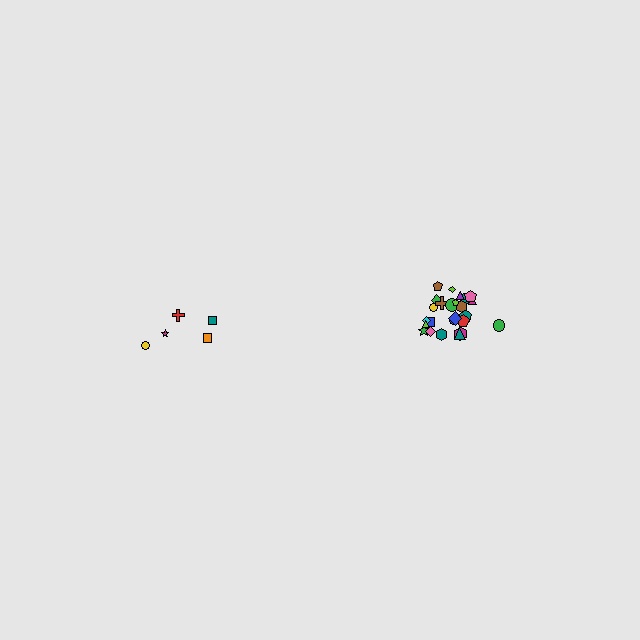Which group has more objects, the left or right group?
The right group.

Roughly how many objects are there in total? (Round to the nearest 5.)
Roughly 30 objects in total.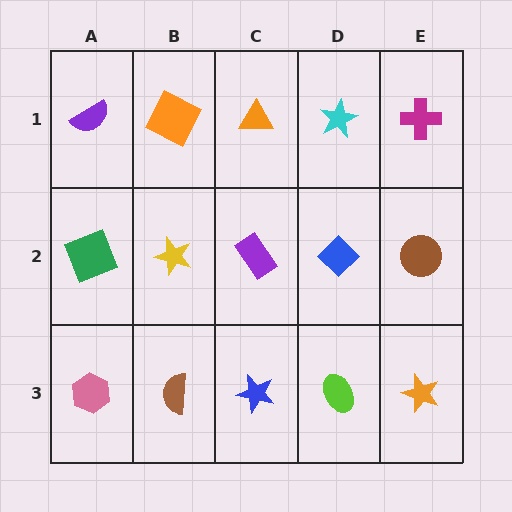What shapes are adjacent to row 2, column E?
A magenta cross (row 1, column E), an orange star (row 3, column E), a blue diamond (row 2, column D).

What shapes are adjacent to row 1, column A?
A green square (row 2, column A), an orange square (row 1, column B).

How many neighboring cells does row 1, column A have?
2.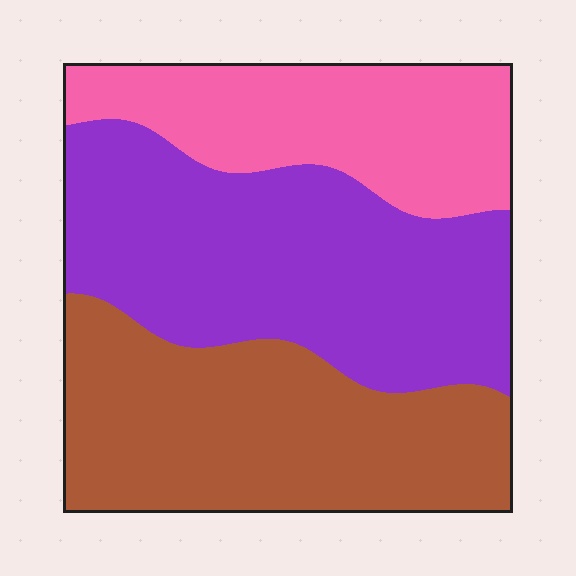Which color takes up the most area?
Purple, at roughly 40%.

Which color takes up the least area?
Pink, at roughly 25%.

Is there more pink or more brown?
Brown.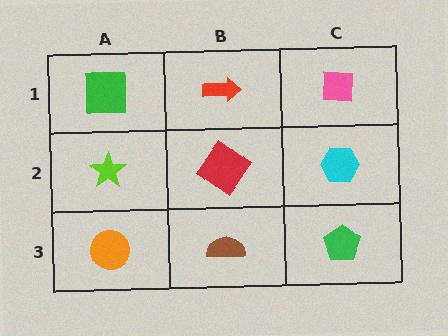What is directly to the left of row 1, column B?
A green square.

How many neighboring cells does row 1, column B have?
3.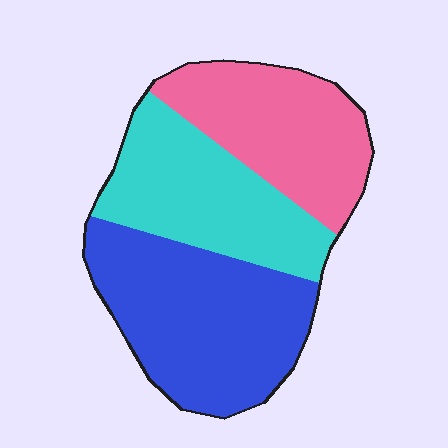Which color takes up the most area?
Blue, at roughly 40%.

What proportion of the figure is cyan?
Cyan covers about 30% of the figure.